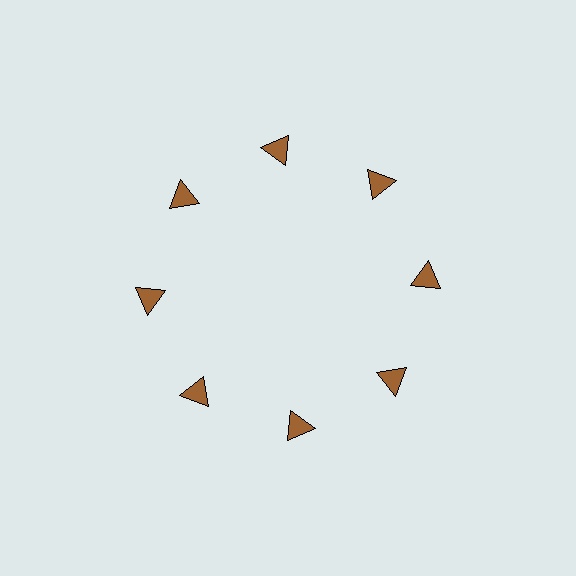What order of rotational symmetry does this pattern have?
This pattern has 8-fold rotational symmetry.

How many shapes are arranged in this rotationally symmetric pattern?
There are 8 shapes, arranged in 8 groups of 1.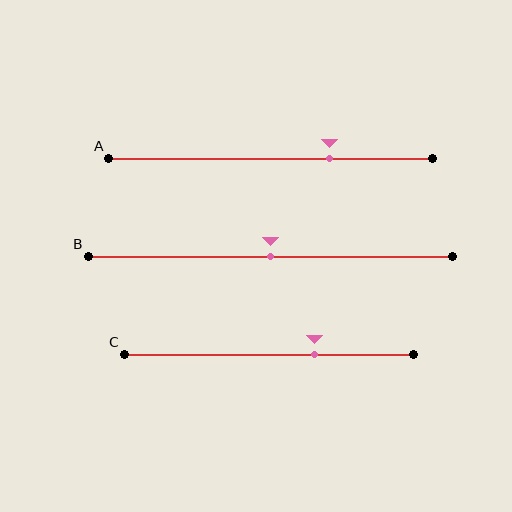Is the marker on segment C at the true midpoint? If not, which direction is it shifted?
No, the marker on segment C is shifted to the right by about 16% of the segment length.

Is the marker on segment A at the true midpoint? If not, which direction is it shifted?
No, the marker on segment A is shifted to the right by about 18% of the segment length.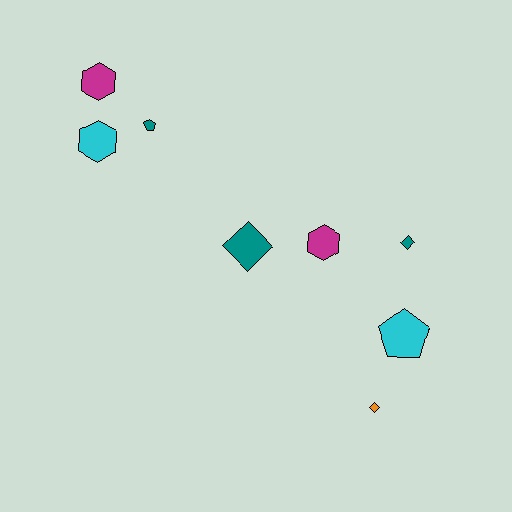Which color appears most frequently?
Teal, with 3 objects.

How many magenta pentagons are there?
There are no magenta pentagons.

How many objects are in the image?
There are 8 objects.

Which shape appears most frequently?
Diamond, with 3 objects.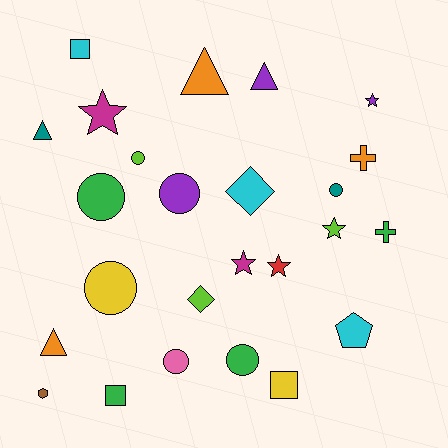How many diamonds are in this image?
There are 2 diamonds.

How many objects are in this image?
There are 25 objects.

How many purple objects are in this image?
There are 3 purple objects.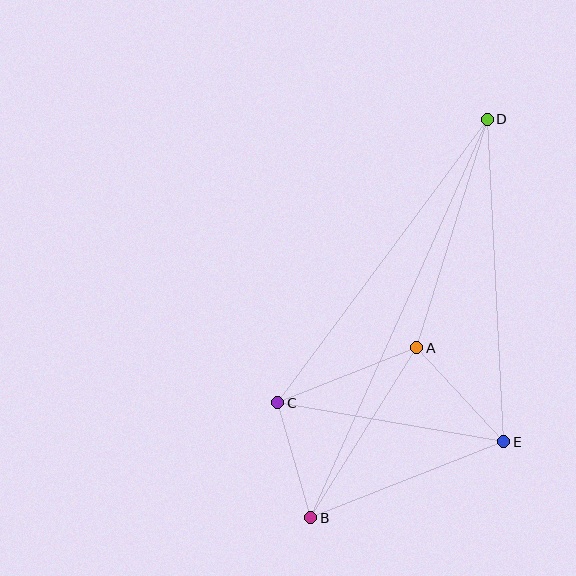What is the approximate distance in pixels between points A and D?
The distance between A and D is approximately 239 pixels.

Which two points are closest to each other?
Points B and C are closest to each other.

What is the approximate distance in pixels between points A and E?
The distance between A and E is approximately 128 pixels.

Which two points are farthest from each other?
Points B and D are farthest from each other.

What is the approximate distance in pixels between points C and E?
The distance between C and E is approximately 229 pixels.